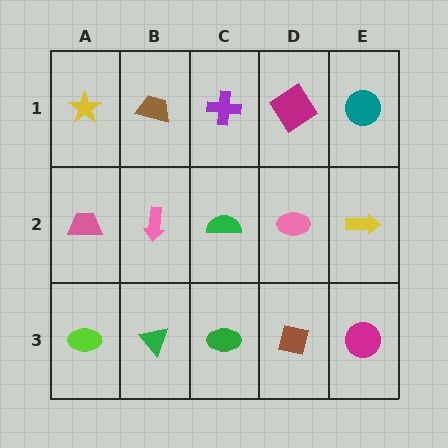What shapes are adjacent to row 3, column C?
A green semicircle (row 2, column C), a green triangle (row 3, column B), a brown square (row 3, column D).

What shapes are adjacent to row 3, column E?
A yellow arrow (row 2, column E), a brown square (row 3, column D).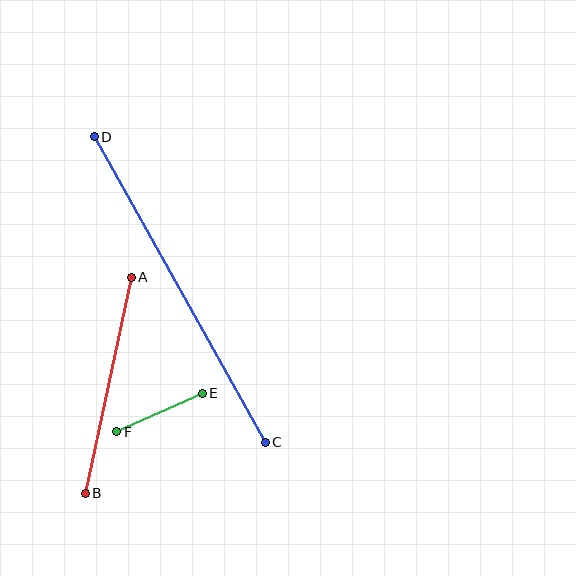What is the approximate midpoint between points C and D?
The midpoint is at approximately (180, 289) pixels.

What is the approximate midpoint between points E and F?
The midpoint is at approximately (159, 413) pixels.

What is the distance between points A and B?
The distance is approximately 221 pixels.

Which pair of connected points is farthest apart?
Points C and D are farthest apart.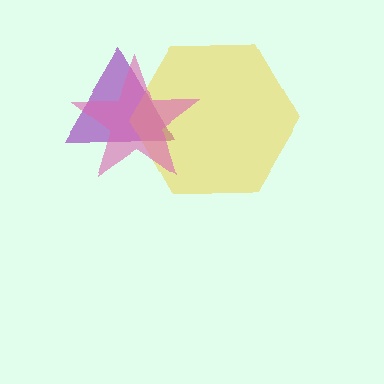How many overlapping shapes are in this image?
There are 3 overlapping shapes in the image.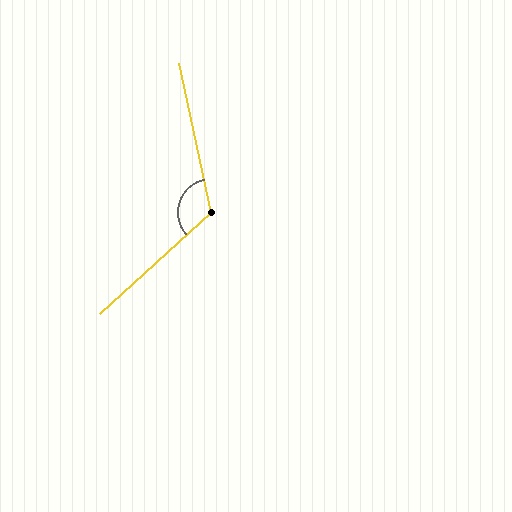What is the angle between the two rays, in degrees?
Approximately 120 degrees.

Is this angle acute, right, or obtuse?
It is obtuse.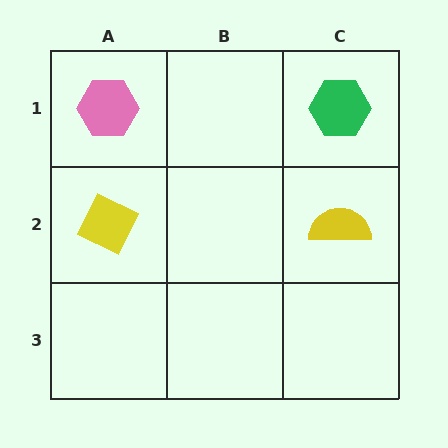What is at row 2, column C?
A yellow semicircle.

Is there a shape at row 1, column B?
No, that cell is empty.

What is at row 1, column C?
A green hexagon.